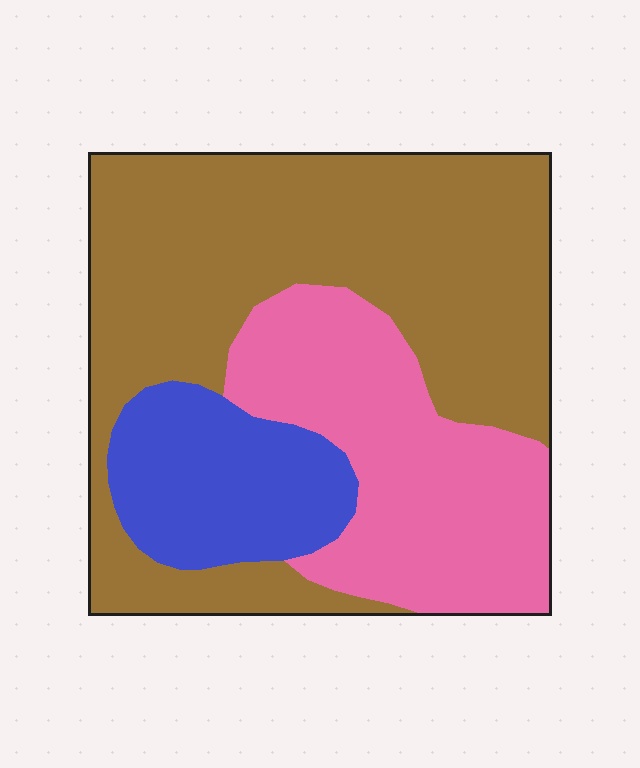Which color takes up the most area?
Brown, at roughly 55%.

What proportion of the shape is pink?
Pink covers around 30% of the shape.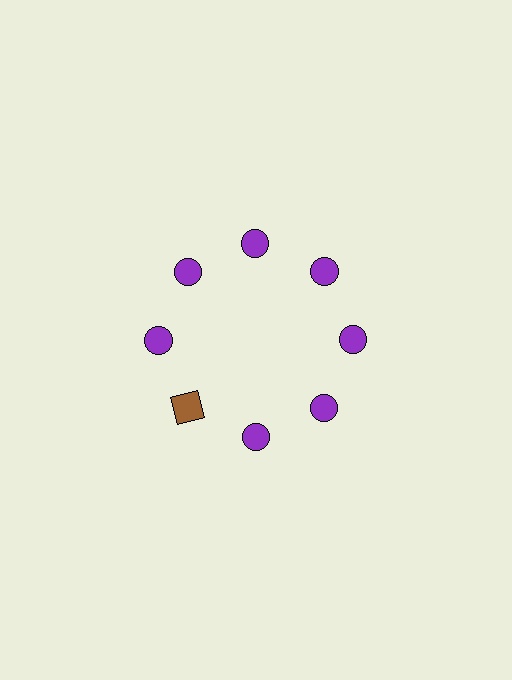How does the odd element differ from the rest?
It differs in both color (brown instead of purple) and shape (square instead of circle).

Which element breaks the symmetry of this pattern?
The brown square at roughly the 8 o'clock position breaks the symmetry. All other shapes are purple circles.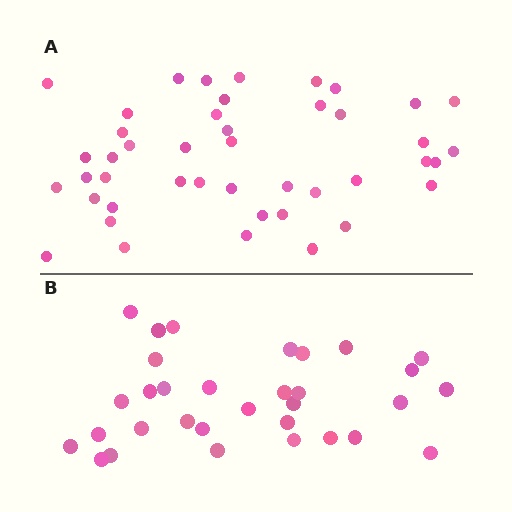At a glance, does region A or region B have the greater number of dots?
Region A (the top region) has more dots.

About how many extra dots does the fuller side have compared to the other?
Region A has roughly 12 or so more dots than region B.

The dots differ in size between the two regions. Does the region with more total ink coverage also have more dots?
No. Region B has more total ink coverage because its dots are larger, but region A actually contains more individual dots. Total area can be misleading — the number of items is what matters here.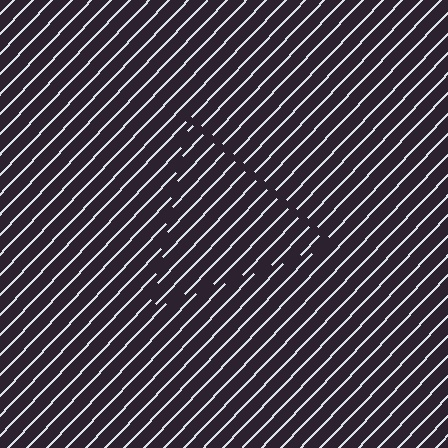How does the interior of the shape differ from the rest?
The interior of the shape contains the same grating, shifted by half a period — the contour is defined by the phase discontinuity where line-ends from the inner and outer gratings abut.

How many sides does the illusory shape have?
3 sides — the line-ends trace a triangle.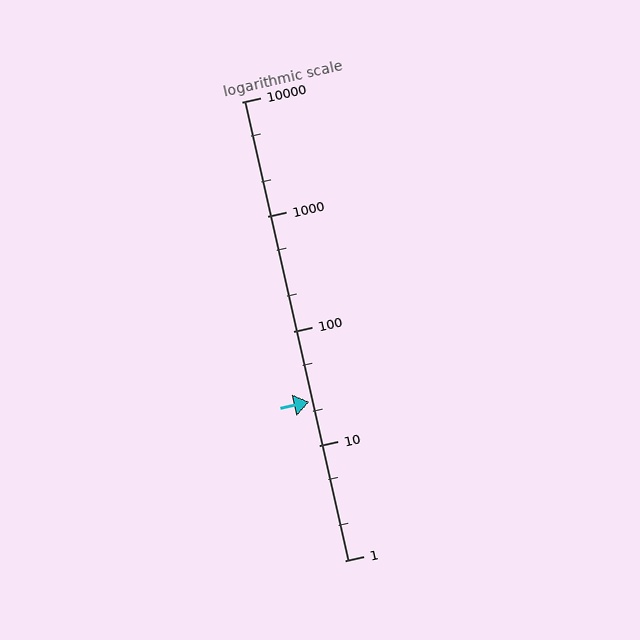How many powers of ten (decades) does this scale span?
The scale spans 4 decades, from 1 to 10000.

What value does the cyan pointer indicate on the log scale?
The pointer indicates approximately 24.